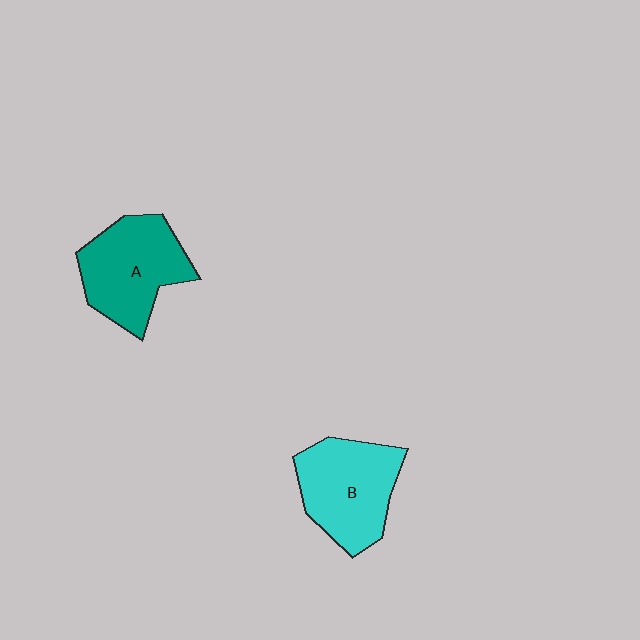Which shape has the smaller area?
Shape A (teal).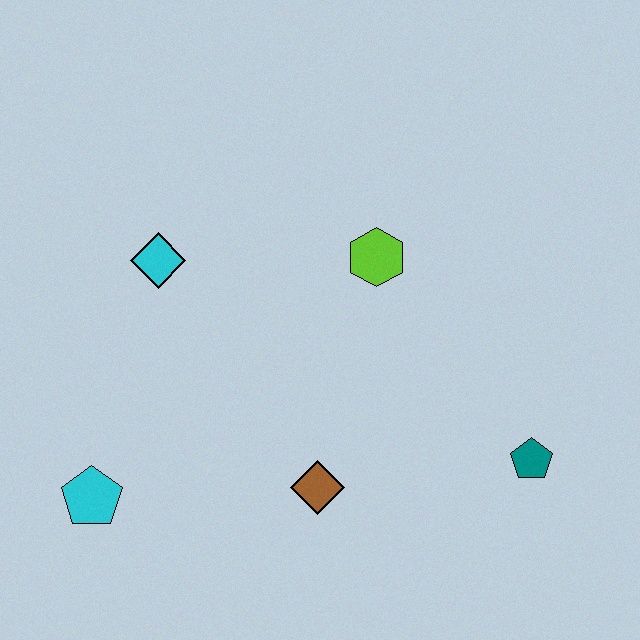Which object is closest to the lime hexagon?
The cyan diamond is closest to the lime hexagon.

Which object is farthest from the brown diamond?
The cyan diamond is farthest from the brown diamond.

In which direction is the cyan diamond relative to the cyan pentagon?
The cyan diamond is above the cyan pentagon.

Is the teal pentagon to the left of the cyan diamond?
No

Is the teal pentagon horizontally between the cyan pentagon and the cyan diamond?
No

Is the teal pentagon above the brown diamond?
Yes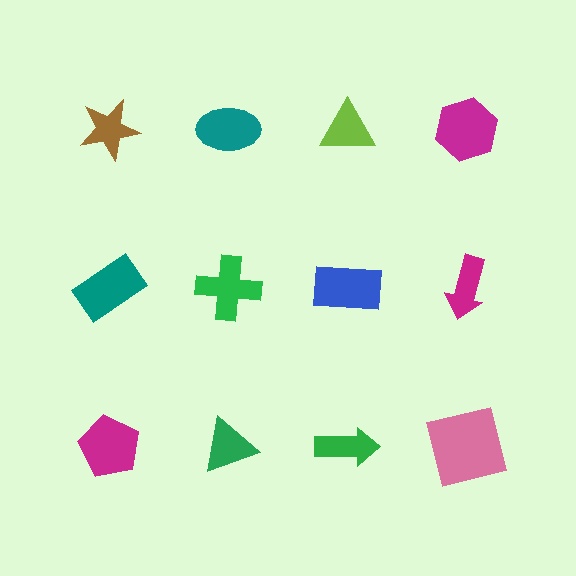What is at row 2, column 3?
A blue rectangle.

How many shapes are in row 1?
4 shapes.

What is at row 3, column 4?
A pink square.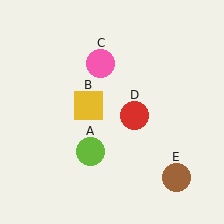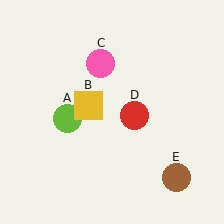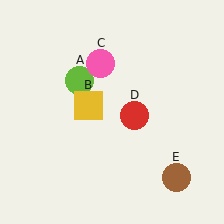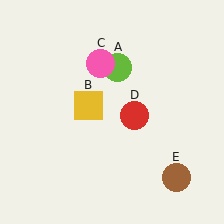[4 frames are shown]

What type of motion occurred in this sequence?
The lime circle (object A) rotated clockwise around the center of the scene.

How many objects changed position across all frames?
1 object changed position: lime circle (object A).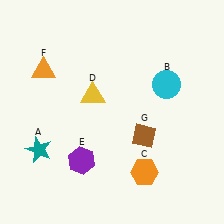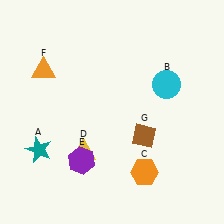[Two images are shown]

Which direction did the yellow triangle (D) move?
The yellow triangle (D) moved down.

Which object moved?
The yellow triangle (D) moved down.